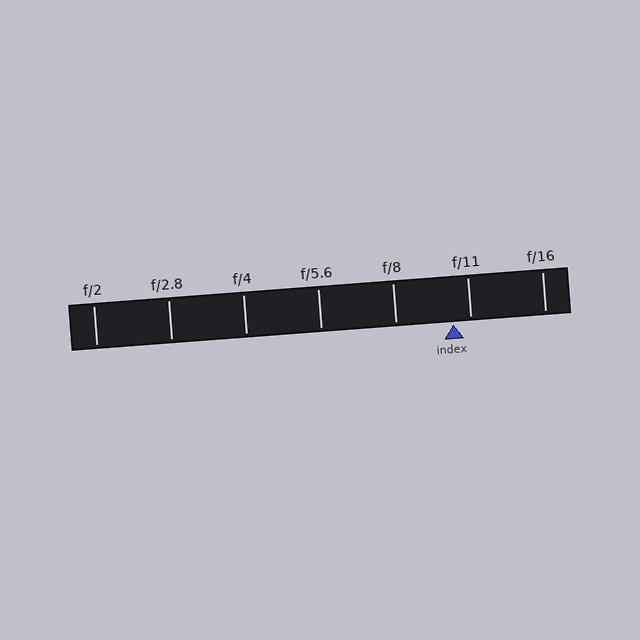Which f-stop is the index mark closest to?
The index mark is closest to f/11.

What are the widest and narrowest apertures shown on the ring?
The widest aperture shown is f/2 and the narrowest is f/16.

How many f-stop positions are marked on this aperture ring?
There are 7 f-stop positions marked.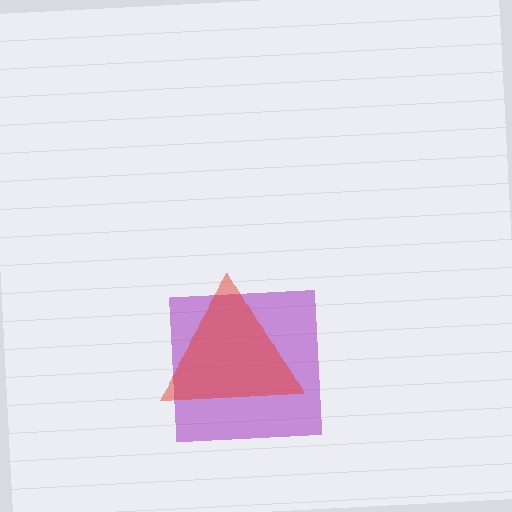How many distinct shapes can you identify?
There are 2 distinct shapes: a purple square, a red triangle.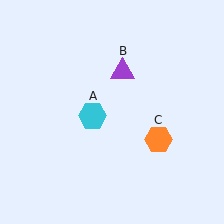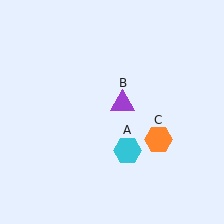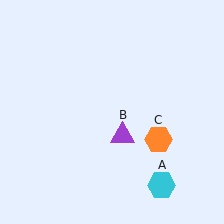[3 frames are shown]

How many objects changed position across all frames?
2 objects changed position: cyan hexagon (object A), purple triangle (object B).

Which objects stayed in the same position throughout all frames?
Orange hexagon (object C) remained stationary.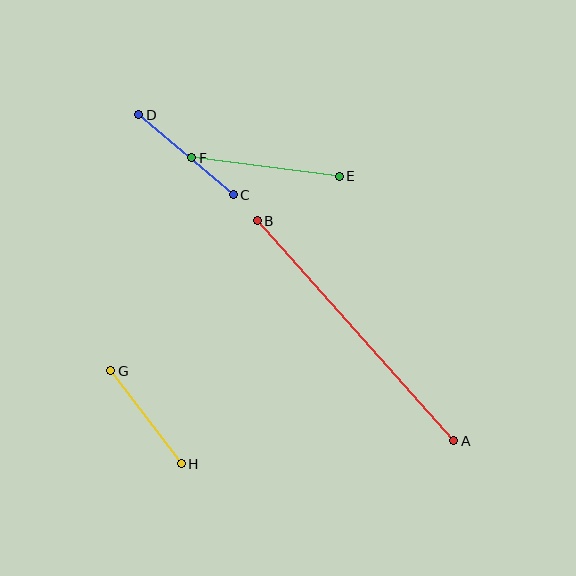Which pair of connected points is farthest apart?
Points A and B are farthest apart.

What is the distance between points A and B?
The distance is approximately 295 pixels.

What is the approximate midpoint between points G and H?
The midpoint is at approximately (146, 417) pixels.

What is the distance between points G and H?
The distance is approximately 117 pixels.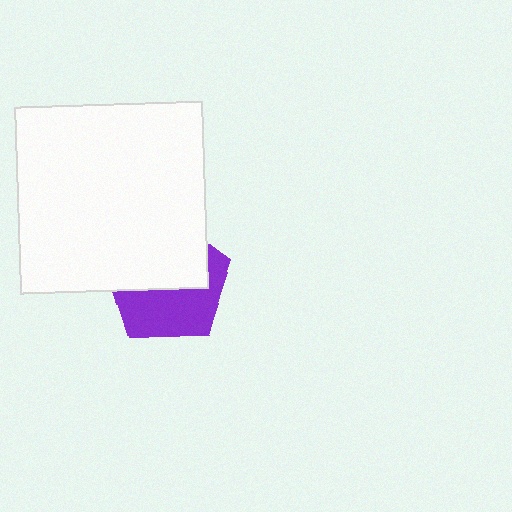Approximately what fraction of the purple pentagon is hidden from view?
Roughly 53% of the purple pentagon is hidden behind the white square.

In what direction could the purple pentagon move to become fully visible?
The purple pentagon could move down. That would shift it out from behind the white square entirely.